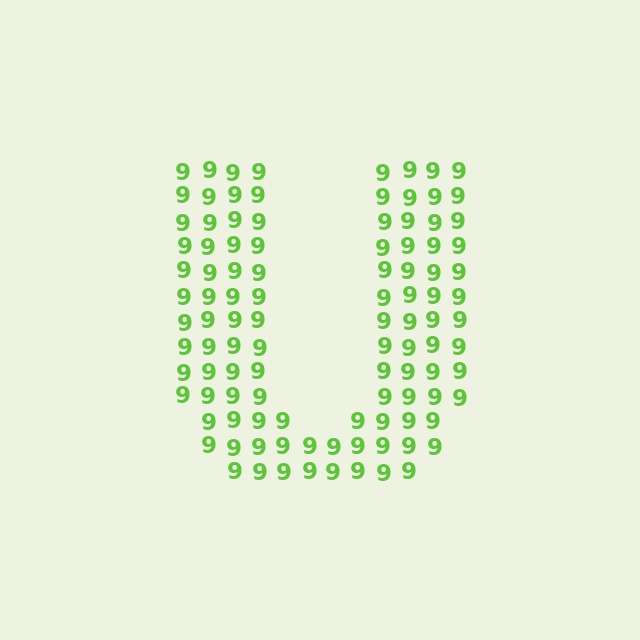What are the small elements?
The small elements are digit 9's.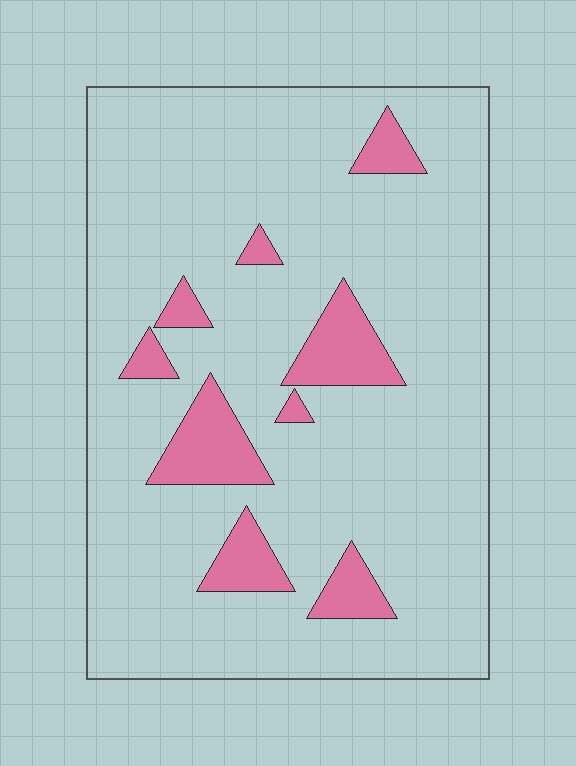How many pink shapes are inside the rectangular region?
9.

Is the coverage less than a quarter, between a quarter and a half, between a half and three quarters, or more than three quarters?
Less than a quarter.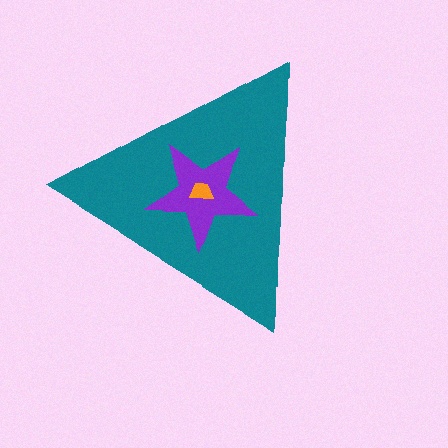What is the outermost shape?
The teal triangle.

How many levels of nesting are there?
3.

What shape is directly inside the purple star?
The orange trapezoid.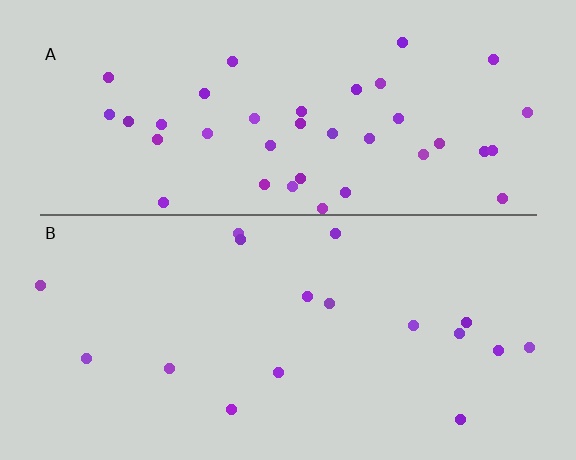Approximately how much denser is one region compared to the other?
Approximately 2.3× — region A over region B.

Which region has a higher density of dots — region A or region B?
A (the top).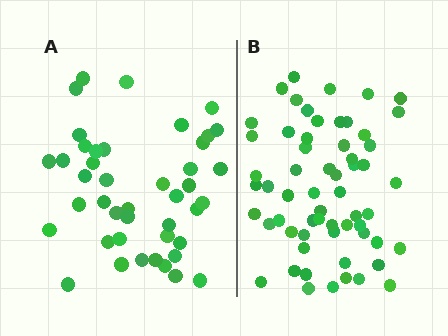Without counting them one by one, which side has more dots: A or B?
Region B (the right region) has more dots.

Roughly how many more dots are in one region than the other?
Region B has approximately 15 more dots than region A.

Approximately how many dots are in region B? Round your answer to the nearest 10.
About 60 dots.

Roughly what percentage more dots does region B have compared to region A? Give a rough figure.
About 40% more.